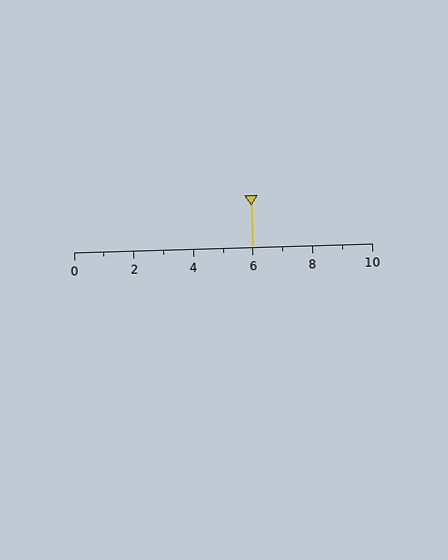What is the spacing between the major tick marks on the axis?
The major ticks are spaced 2 apart.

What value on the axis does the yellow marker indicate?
The marker indicates approximately 6.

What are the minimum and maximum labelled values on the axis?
The axis runs from 0 to 10.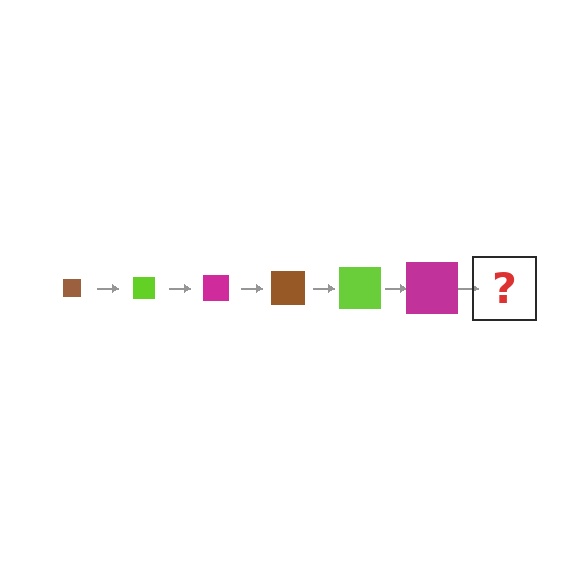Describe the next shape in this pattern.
It should be a brown square, larger than the previous one.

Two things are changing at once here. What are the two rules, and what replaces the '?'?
The two rules are that the square grows larger each step and the color cycles through brown, lime, and magenta. The '?' should be a brown square, larger than the previous one.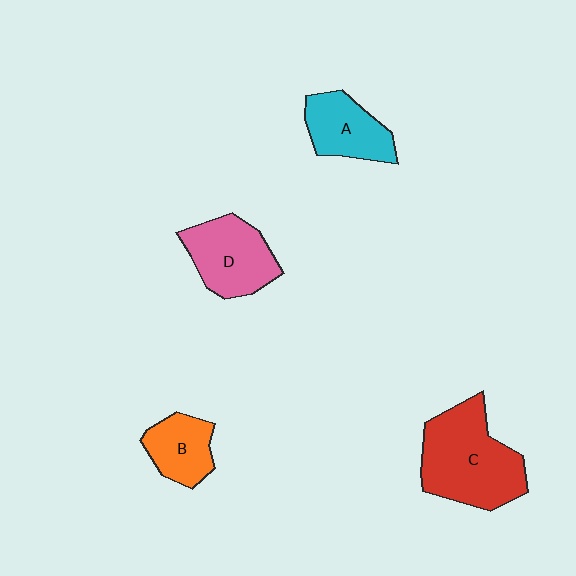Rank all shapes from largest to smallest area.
From largest to smallest: C (red), D (pink), A (cyan), B (orange).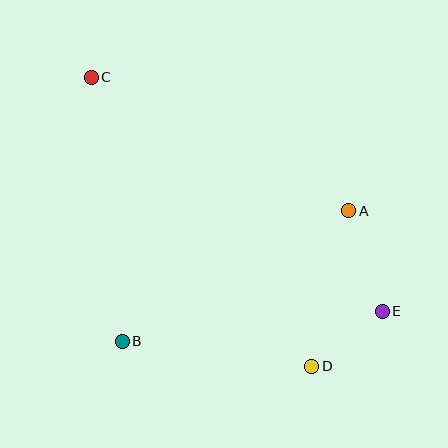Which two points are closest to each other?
Points D and E are closest to each other.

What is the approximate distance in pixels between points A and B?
The distance between A and B is approximately 262 pixels.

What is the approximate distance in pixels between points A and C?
The distance between A and C is approximately 290 pixels.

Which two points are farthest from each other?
Points C and E are farthest from each other.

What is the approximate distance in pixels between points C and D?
The distance between C and D is approximately 363 pixels.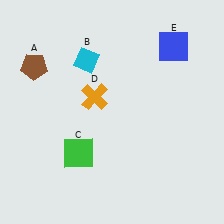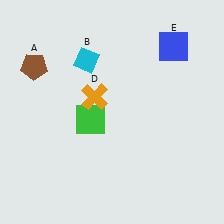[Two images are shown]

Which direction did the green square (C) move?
The green square (C) moved up.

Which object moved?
The green square (C) moved up.